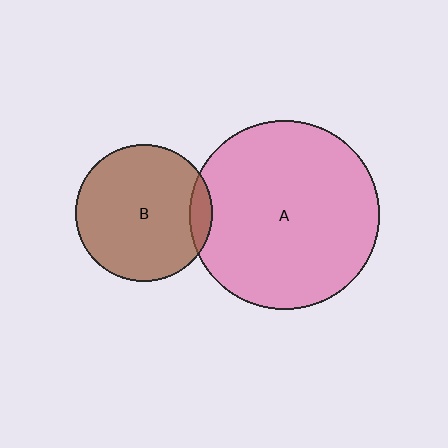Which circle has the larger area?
Circle A (pink).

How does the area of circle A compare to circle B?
Approximately 1.9 times.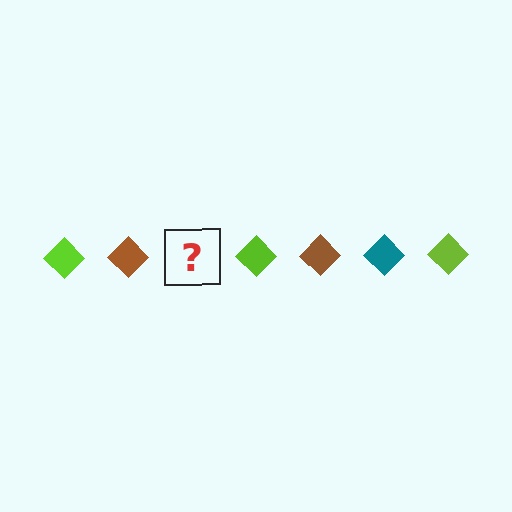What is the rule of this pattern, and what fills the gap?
The rule is that the pattern cycles through lime, brown, teal diamonds. The gap should be filled with a teal diamond.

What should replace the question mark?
The question mark should be replaced with a teal diamond.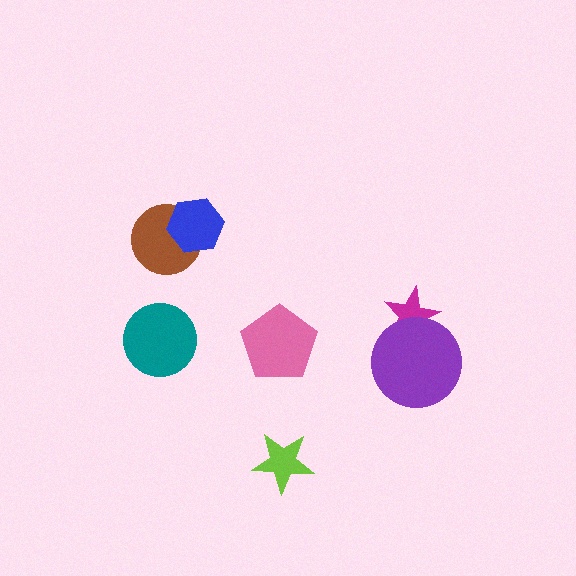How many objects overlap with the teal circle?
0 objects overlap with the teal circle.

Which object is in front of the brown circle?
The blue hexagon is in front of the brown circle.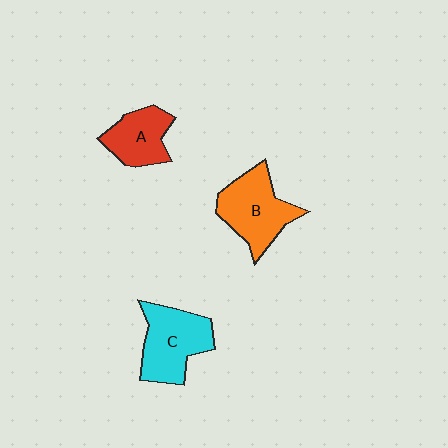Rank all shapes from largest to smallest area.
From largest to smallest: C (cyan), B (orange), A (red).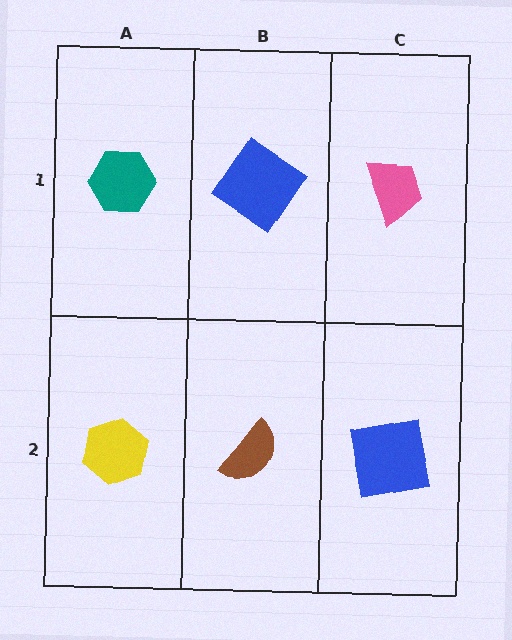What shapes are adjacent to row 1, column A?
A yellow hexagon (row 2, column A), a blue diamond (row 1, column B).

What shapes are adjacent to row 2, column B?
A blue diamond (row 1, column B), a yellow hexagon (row 2, column A), a blue square (row 2, column C).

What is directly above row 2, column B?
A blue diamond.